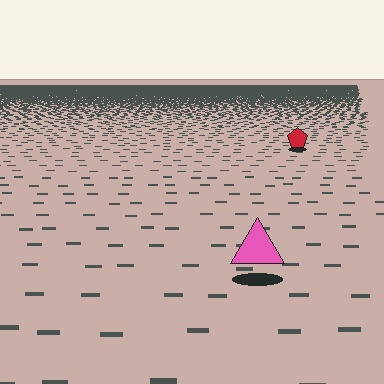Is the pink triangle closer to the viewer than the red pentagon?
Yes. The pink triangle is closer — you can tell from the texture gradient: the ground texture is coarser near it.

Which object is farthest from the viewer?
The red pentagon is farthest from the viewer. It appears smaller and the ground texture around it is denser.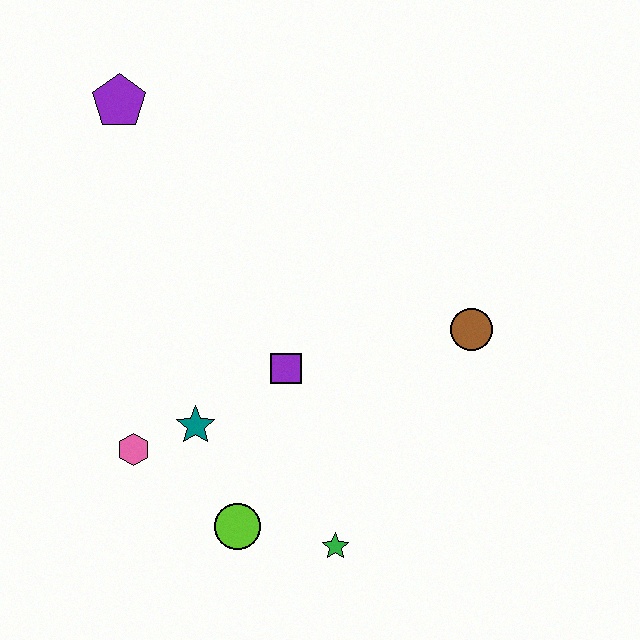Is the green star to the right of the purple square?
Yes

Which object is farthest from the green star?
The purple pentagon is farthest from the green star.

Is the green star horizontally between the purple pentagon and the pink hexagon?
No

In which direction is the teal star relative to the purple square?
The teal star is to the left of the purple square.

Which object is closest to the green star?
The lime circle is closest to the green star.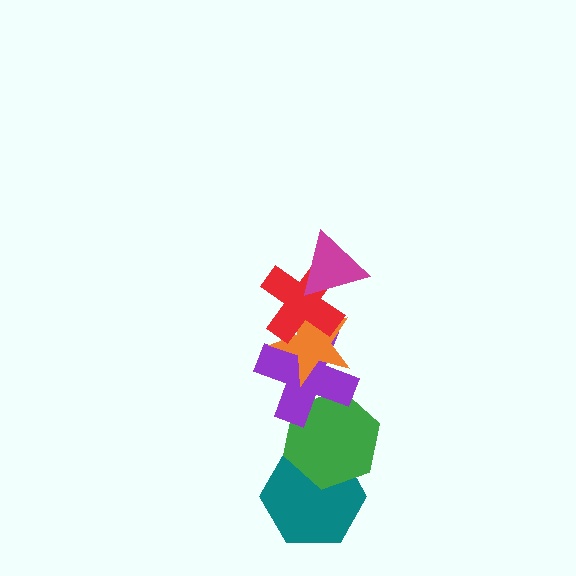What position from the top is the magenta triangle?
The magenta triangle is 1st from the top.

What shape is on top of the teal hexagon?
The green hexagon is on top of the teal hexagon.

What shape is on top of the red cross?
The magenta triangle is on top of the red cross.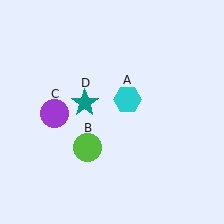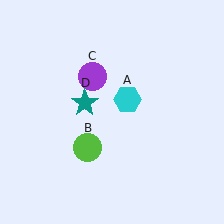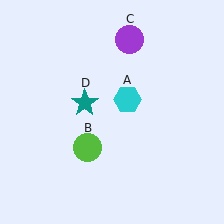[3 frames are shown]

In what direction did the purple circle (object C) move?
The purple circle (object C) moved up and to the right.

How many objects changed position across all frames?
1 object changed position: purple circle (object C).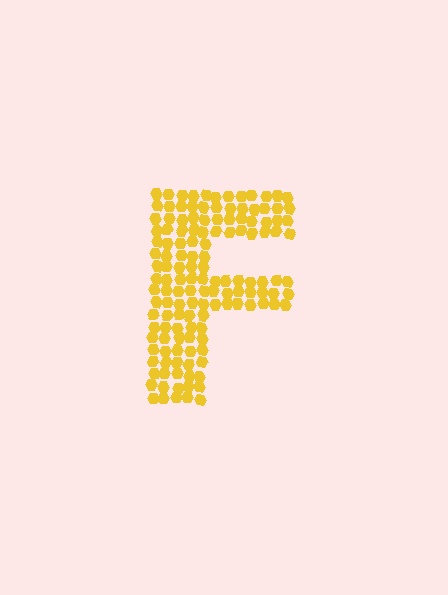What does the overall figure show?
The overall figure shows the letter F.